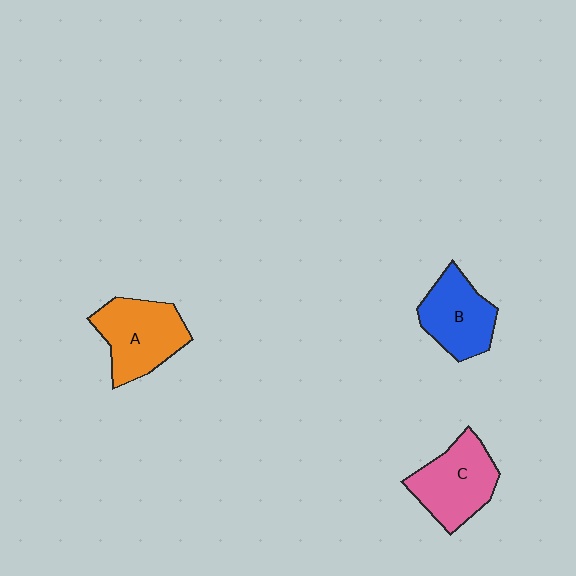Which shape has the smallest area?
Shape B (blue).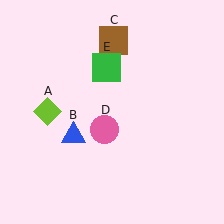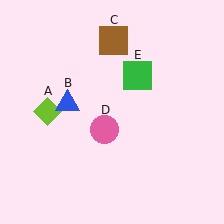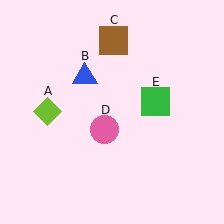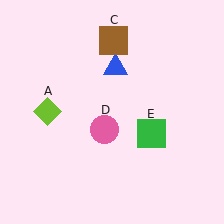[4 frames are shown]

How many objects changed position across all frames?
2 objects changed position: blue triangle (object B), green square (object E).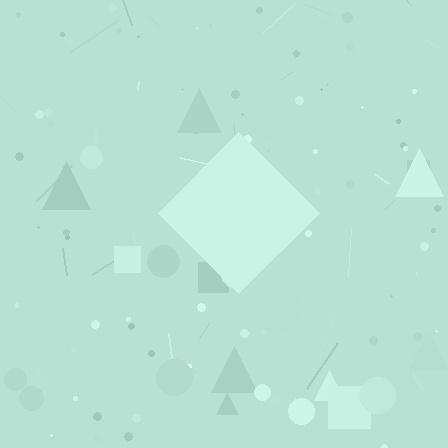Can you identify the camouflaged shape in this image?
The camouflaged shape is a diamond.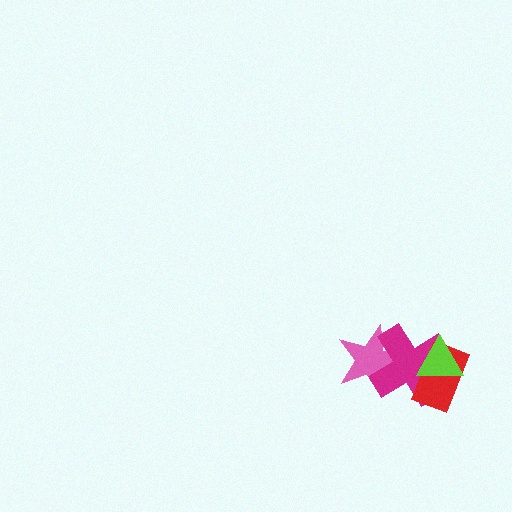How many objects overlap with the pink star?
1 object overlaps with the pink star.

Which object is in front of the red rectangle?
The lime triangle is in front of the red rectangle.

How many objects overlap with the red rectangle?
2 objects overlap with the red rectangle.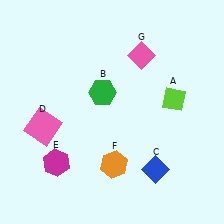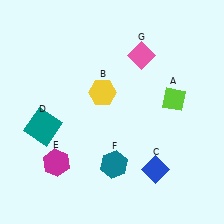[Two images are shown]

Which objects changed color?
B changed from green to yellow. D changed from pink to teal. F changed from orange to teal.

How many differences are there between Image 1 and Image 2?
There are 3 differences between the two images.